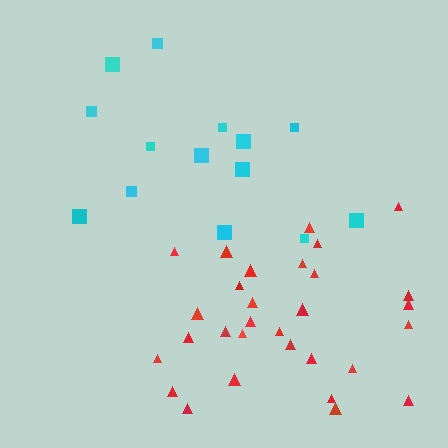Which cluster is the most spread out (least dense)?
Cyan.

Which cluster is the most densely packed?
Red.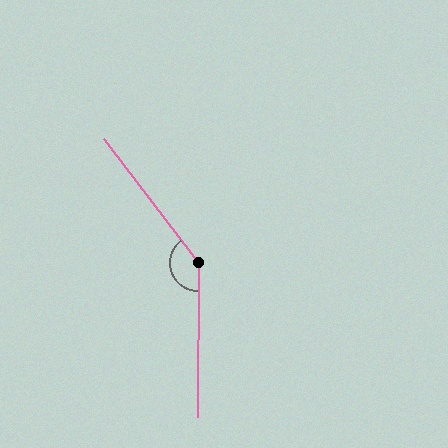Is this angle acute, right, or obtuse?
It is obtuse.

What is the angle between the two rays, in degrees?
Approximately 142 degrees.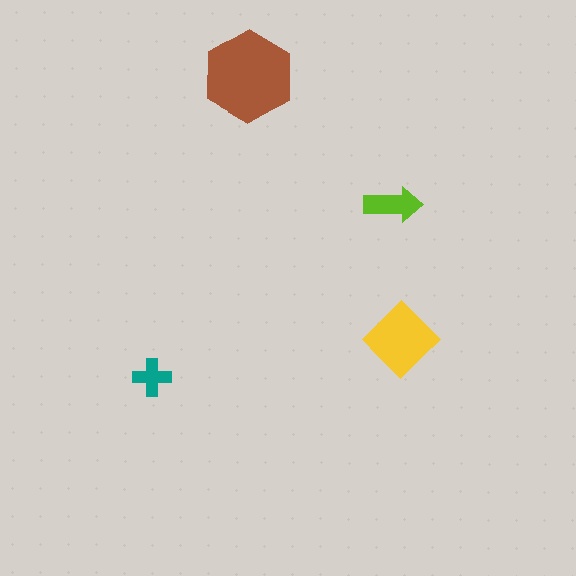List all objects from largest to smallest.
The brown hexagon, the yellow diamond, the lime arrow, the teal cross.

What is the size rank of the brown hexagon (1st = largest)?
1st.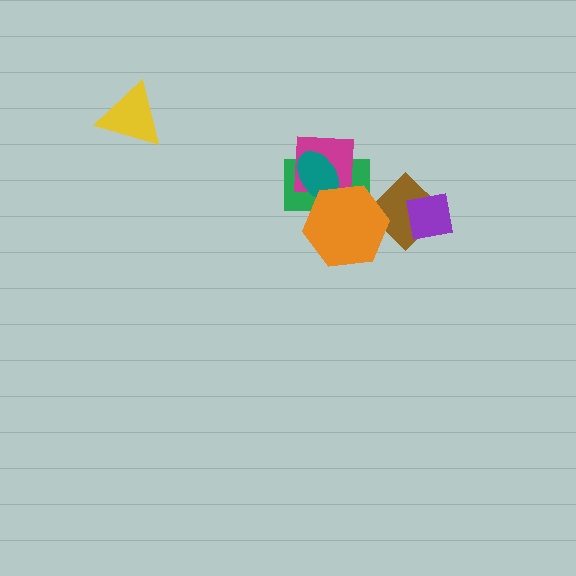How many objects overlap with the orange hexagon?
4 objects overlap with the orange hexagon.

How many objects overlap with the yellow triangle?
0 objects overlap with the yellow triangle.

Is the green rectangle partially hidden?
Yes, it is partially covered by another shape.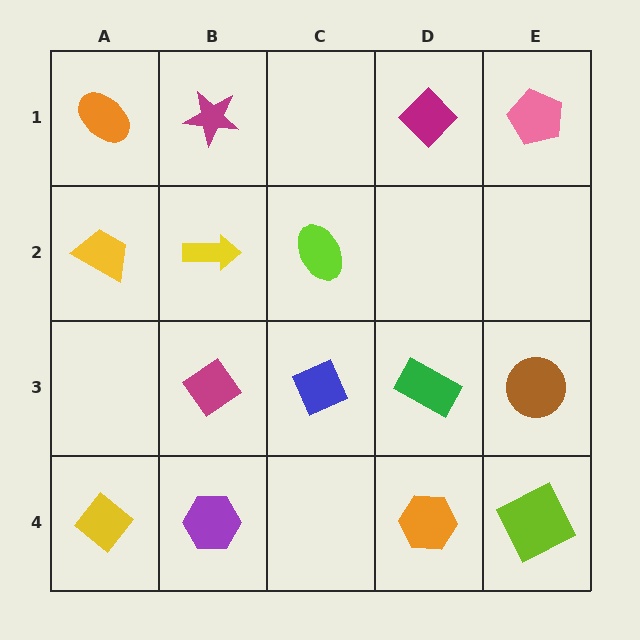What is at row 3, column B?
A magenta diamond.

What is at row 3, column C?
A blue diamond.